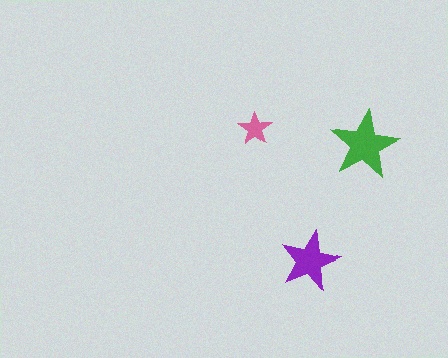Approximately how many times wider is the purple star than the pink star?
About 2 times wider.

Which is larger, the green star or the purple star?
The green one.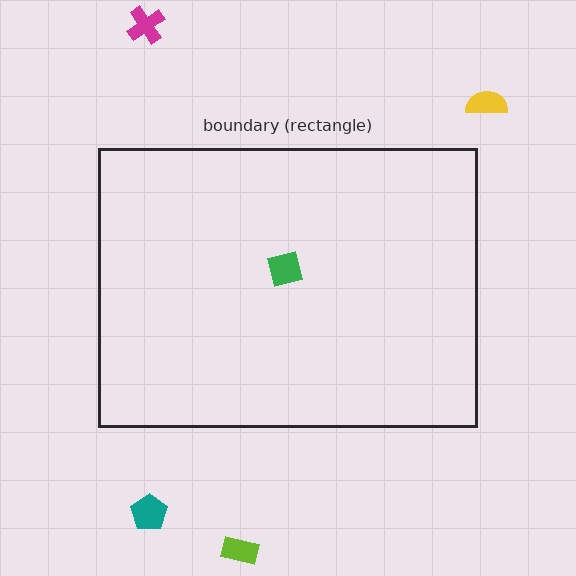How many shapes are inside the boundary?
1 inside, 4 outside.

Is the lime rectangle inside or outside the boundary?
Outside.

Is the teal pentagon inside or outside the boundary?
Outside.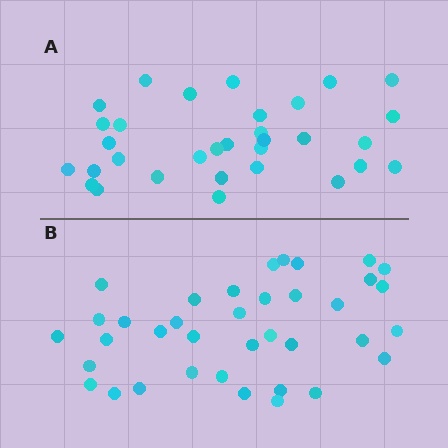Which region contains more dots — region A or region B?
Region B (the bottom region) has more dots.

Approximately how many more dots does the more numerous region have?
Region B has about 5 more dots than region A.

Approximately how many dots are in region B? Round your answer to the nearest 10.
About 40 dots. (The exact count is 37, which rounds to 40.)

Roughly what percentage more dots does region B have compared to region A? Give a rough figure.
About 15% more.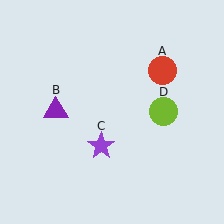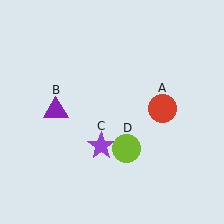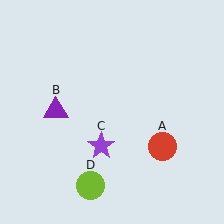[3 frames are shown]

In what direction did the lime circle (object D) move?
The lime circle (object D) moved down and to the left.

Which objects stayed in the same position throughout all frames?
Purple triangle (object B) and purple star (object C) remained stationary.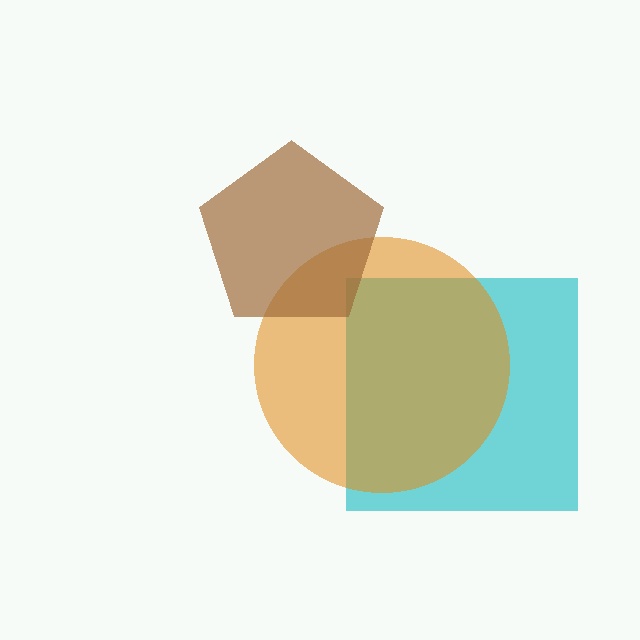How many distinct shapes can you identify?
There are 3 distinct shapes: a cyan square, an orange circle, a brown pentagon.